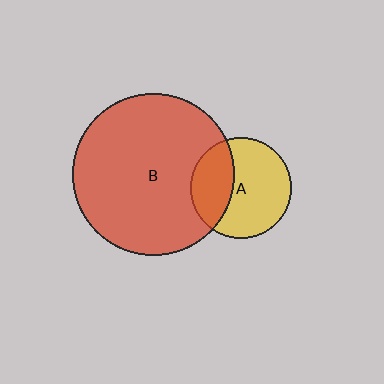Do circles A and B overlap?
Yes.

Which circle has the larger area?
Circle B (red).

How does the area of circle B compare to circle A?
Approximately 2.6 times.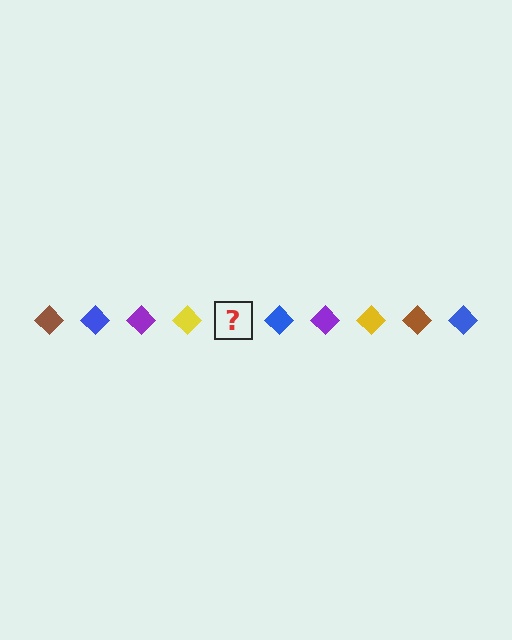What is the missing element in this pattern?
The missing element is a brown diamond.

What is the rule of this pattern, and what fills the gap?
The rule is that the pattern cycles through brown, blue, purple, yellow diamonds. The gap should be filled with a brown diamond.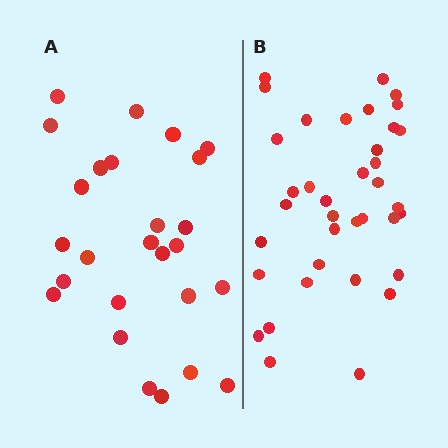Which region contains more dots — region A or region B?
Region B (the right region) has more dots.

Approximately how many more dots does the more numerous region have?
Region B has roughly 12 or so more dots than region A.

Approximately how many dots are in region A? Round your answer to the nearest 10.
About 30 dots. (The exact count is 26, which rounds to 30.)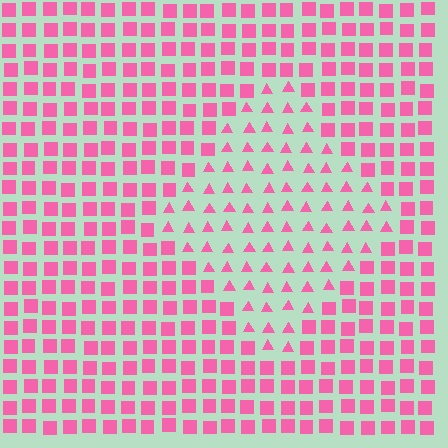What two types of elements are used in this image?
The image uses triangles inside the diamond region and squares outside it.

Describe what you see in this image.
The image is filled with small pink elements arranged in a uniform grid. A diamond-shaped region contains triangles, while the surrounding area contains squares. The boundary is defined purely by the change in element shape.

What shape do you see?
I see a diamond.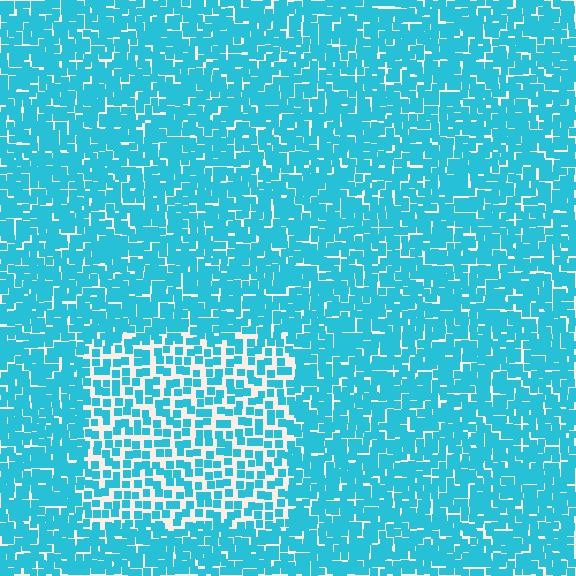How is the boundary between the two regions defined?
The boundary is defined by a change in element density (approximately 1.8x ratio). All elements are the same color, size, and shape.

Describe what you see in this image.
The image contains small cyan elements arranged at two different densities. A rectangle-shaped region is visible where the elements are less densely packed than the surrounding area.